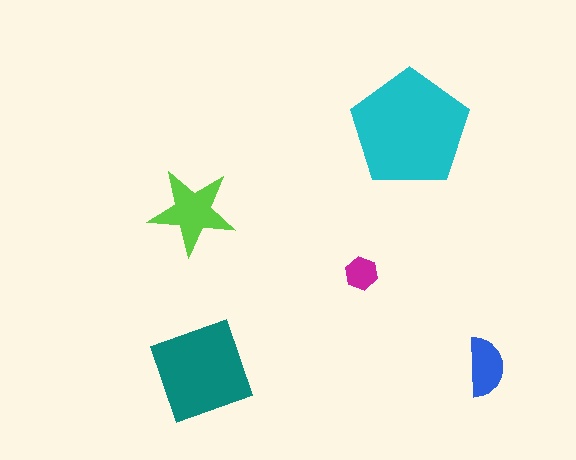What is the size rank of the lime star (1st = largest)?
3rd.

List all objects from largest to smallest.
The cyan pentagon, the teal diamond, the lime star, the blue semicircle, the magenta hexagon.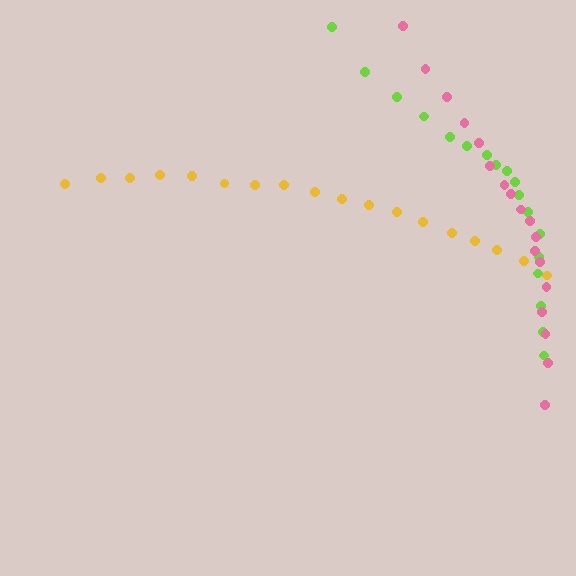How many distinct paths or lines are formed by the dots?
There are 3 distinct paths.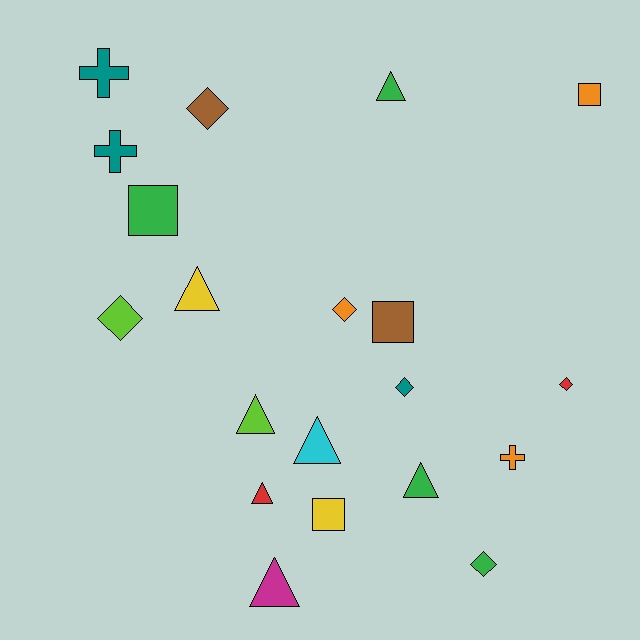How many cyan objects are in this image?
There is 1 cyan object.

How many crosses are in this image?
There are 3 crosses.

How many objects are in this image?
There are 20 objects.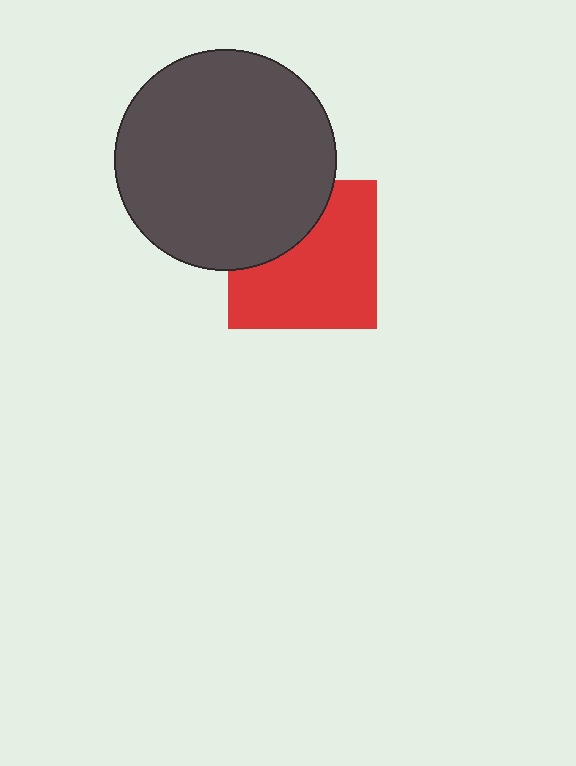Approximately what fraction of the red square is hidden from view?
Roughly 33% of the red square is hidden behind the dark gray circle.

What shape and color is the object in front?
The object in front is a dark gray circle.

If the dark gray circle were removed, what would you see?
You would see the complete red square.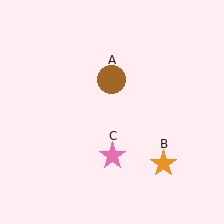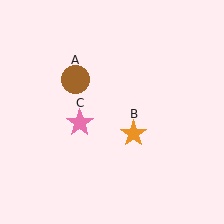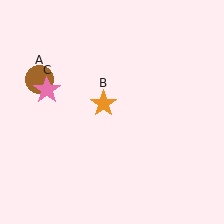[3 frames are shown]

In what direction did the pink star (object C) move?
The pink star (object C) moved up and to the left.